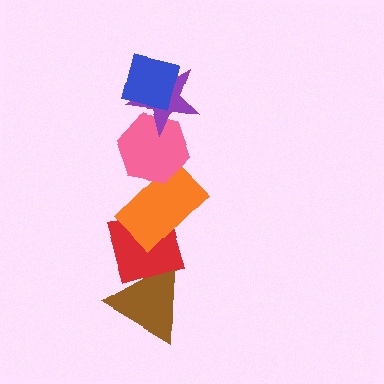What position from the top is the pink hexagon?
The pink hexagon is 3rd from the top.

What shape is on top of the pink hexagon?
The purple star is on top of the pink hexagon.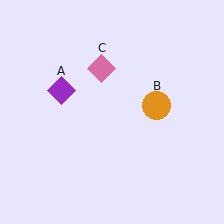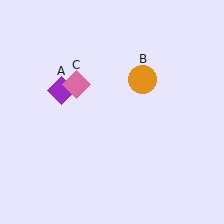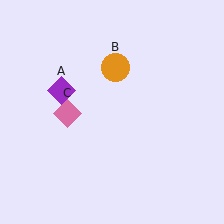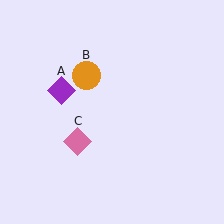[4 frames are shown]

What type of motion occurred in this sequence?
The orange circle (object B), pink diamond (object C) rotated counterclockwise around the center of the scene.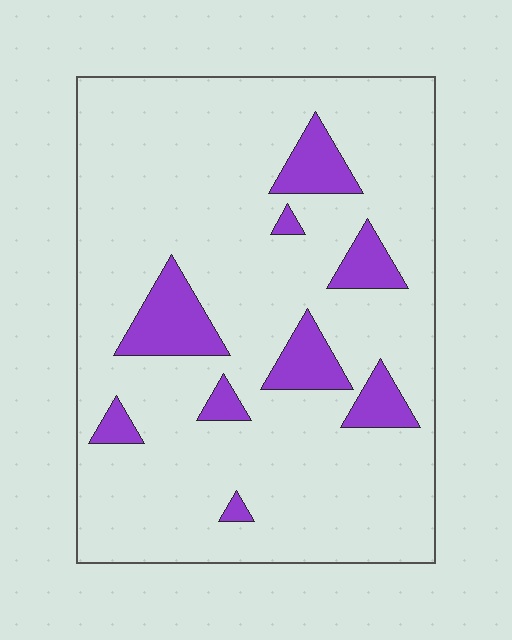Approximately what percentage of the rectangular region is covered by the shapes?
Approximately 15%.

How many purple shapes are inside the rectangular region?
9.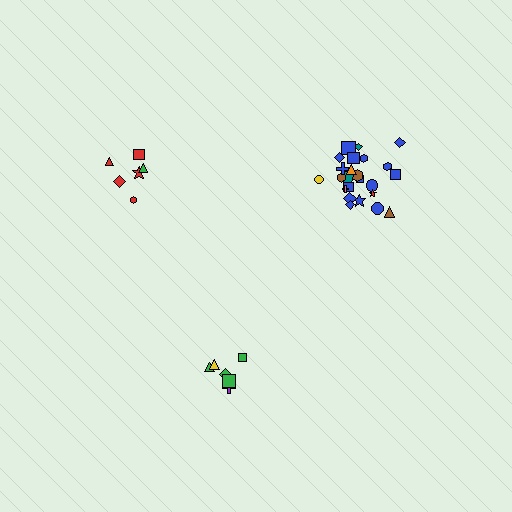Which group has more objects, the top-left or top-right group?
The top-right group.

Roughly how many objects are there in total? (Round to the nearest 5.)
Roughly 35 objects in total.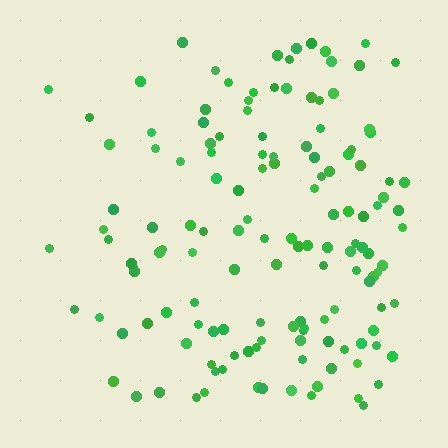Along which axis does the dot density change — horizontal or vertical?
Horizontal.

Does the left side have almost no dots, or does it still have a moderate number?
Still a moderate number, just noticeably fewer than the right.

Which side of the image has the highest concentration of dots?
The right.